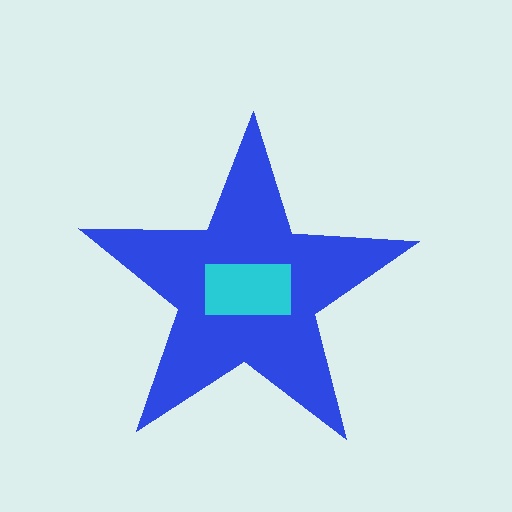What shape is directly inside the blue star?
The cyan rectangle.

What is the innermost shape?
The cyan rectangle.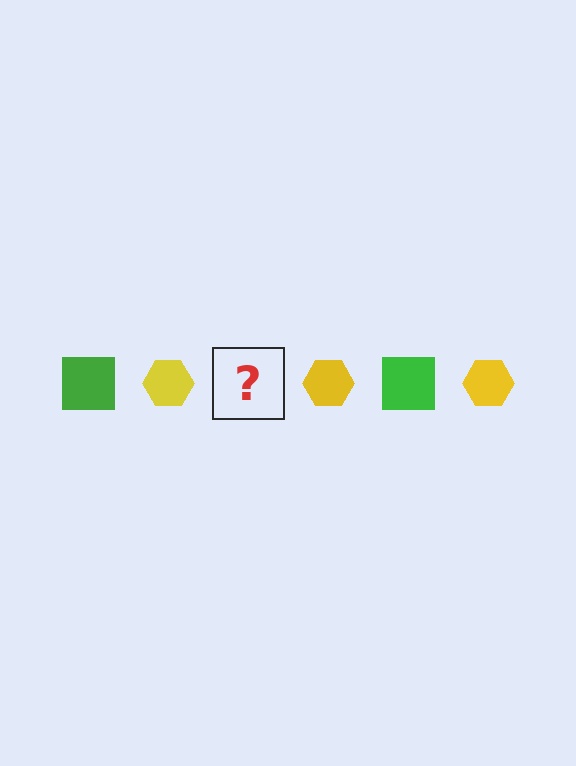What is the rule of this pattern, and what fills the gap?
The rule is that the pattern alternates between green square and yellow hexagon. The gap should be filled with a green square.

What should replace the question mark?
The question mark should be replaced with a green square.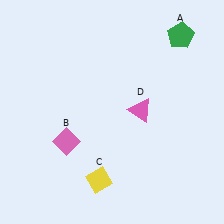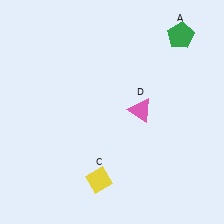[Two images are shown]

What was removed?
The pink diamond (B) was removed in Image 2.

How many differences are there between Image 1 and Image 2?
There is 1 difference between the two images.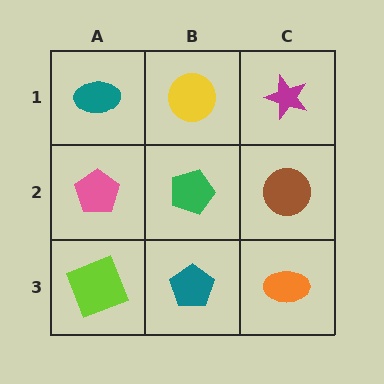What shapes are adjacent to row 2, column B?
A yellow circle (row 1, column B), a teal pentagon (row 3, column B), a pink pentagon (row 2, column A), a brown circle (row 2, column C).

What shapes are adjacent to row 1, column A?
A pink pentagon (row 2, column A), a yellow circle (row 1, column B).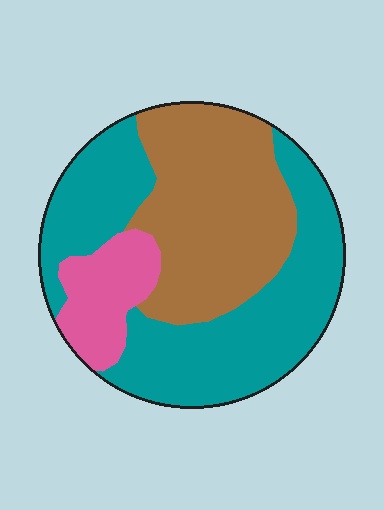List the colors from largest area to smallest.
From largest to smallest: teal, brown, pink.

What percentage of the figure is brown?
Brown covers about 35% of the figure.